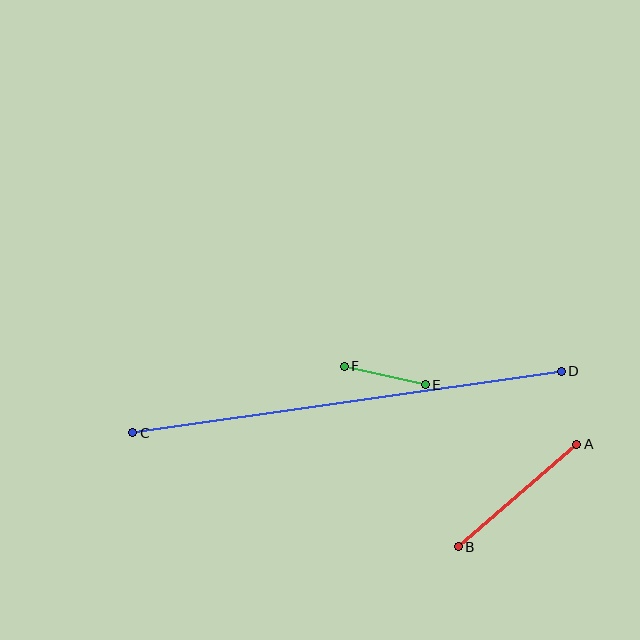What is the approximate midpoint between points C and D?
The midpoint is at approximately (347, 402) pixels.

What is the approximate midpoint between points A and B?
The midpoint is at approximately (517, 495) pixels.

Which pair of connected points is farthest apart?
Points C and D are farthest apart.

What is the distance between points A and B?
The distance is approximately 157 pixels.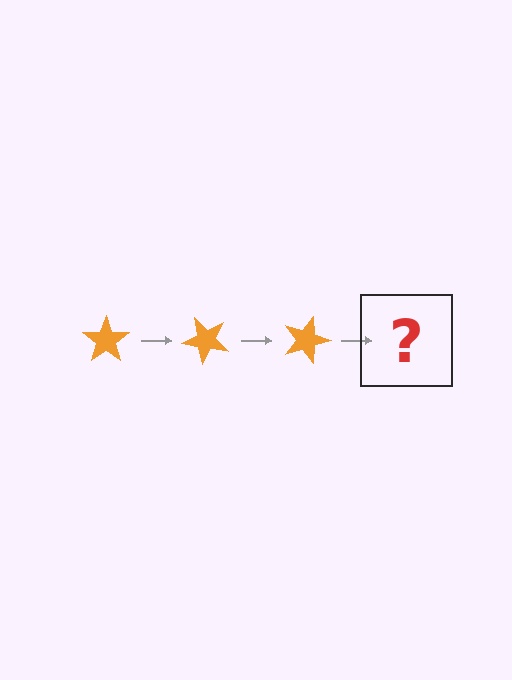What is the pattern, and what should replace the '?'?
The pattern is that the star rotates 45 degrees each step. The '?' should be an orange star rotated 135 degrees.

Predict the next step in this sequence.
The next step is an orange star rotated 135 degrees.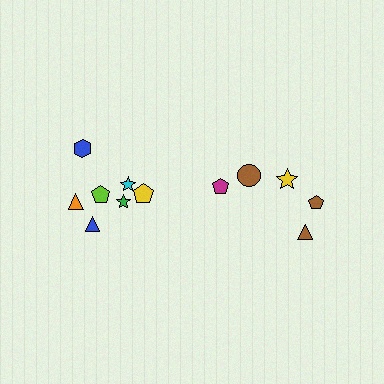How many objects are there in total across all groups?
There are 12 objects.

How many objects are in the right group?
There are 5 objects.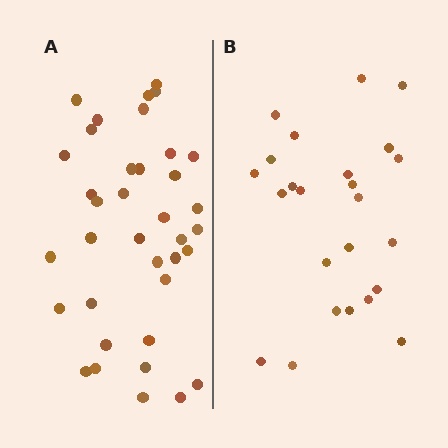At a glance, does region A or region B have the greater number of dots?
Region A (the left region) has more dots.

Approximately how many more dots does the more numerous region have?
Region A has approximately 15 more dots than region B.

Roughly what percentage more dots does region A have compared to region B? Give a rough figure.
About 55% more.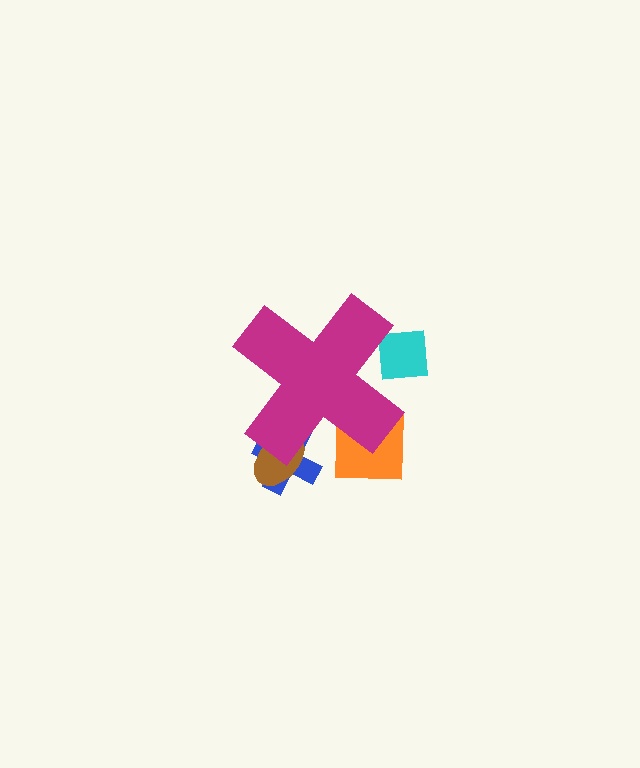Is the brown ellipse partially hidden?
Yes, the brown ellipse is partially hidden behind the magenta cross.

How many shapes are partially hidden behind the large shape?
4 shapes are partially hidden.